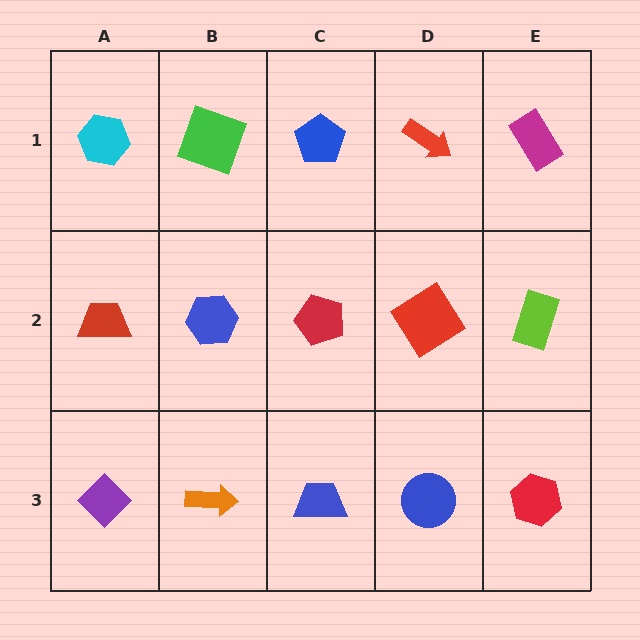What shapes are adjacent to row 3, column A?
A red trapezoid (row 2, column A), an orange arrow (row 3, column B).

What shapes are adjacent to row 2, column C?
A blue pentagon (row 1, column C), a blue trapezoid (row 3, column C), a blue hexagon (row 2, column B), a red diamond (row 2, column D).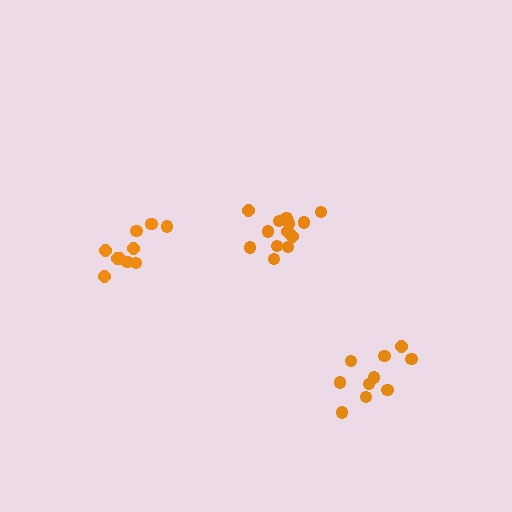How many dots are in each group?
Group 1: 10 dots, Group 2: 13 dots, Group 3: 10 dots (33 total).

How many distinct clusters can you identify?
There are 3 distinct clusters.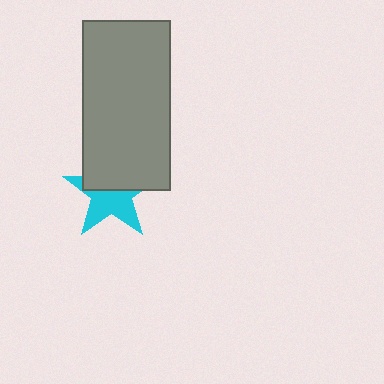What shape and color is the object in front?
The object in front is a gray rectangle.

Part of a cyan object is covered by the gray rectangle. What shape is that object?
It is a star.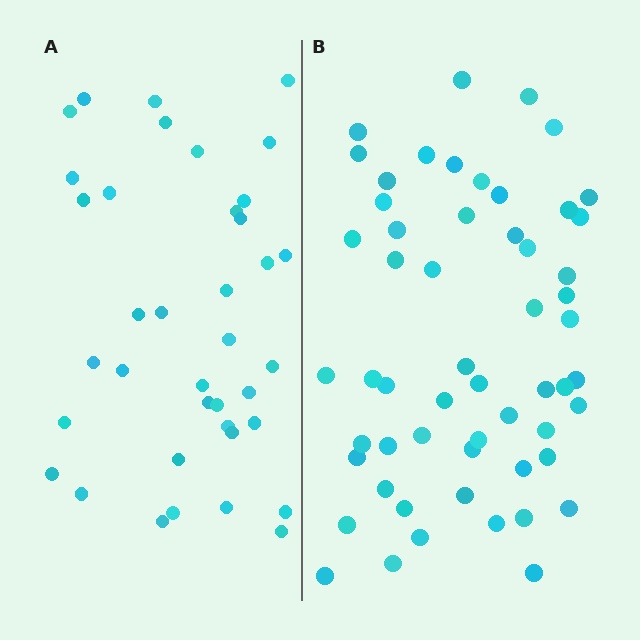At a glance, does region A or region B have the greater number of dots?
Region B (the right region) has more dots.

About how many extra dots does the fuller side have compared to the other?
Region B has approximately 20 more dots than region A.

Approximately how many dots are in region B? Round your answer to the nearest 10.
About 60 dots. (The exact count is 56, which rounds to 60.)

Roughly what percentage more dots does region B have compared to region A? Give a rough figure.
About 45% more.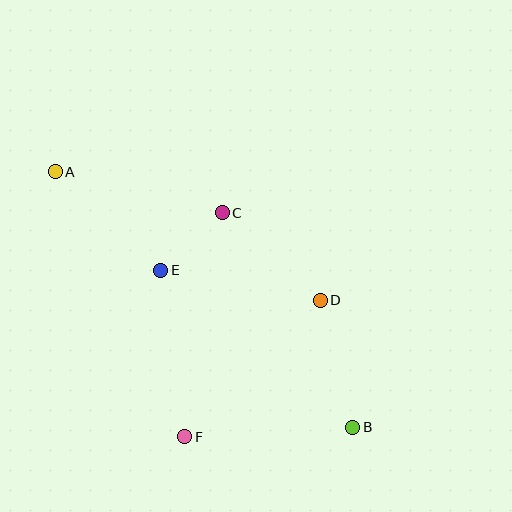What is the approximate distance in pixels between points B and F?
The distance between B and F is approximately 168 pixels.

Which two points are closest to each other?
Points C and E are closest to each other.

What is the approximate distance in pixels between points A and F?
The distance between A and F is approximately 295 pixels.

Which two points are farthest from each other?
Points A and B are farthest from each other.